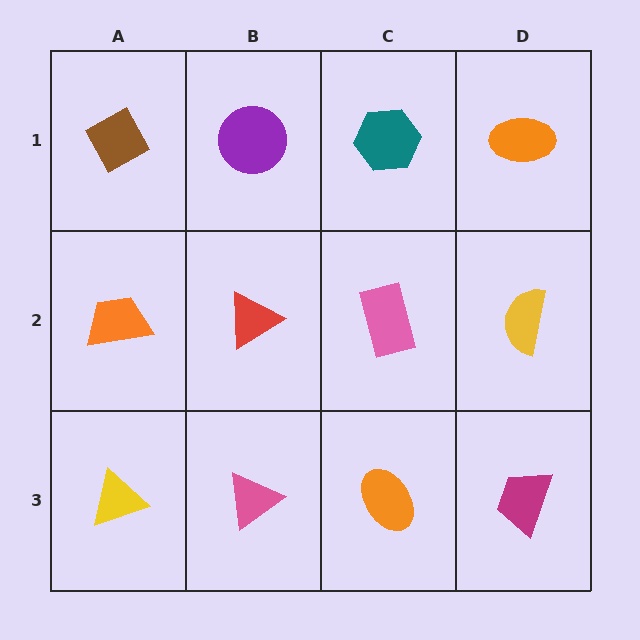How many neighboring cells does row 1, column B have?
3.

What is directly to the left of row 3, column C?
A pink triangle.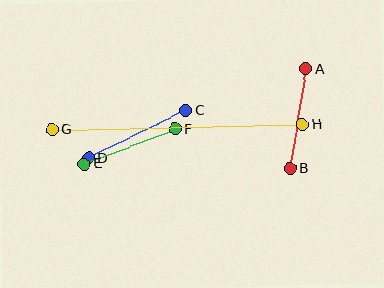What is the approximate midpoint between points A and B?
The midpoint is at approximately (298, 119) pixels.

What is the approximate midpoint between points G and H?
The midpoint is at approximately (177, 127) pixels.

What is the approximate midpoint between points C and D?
The midpoint is at approximately (137, 134) pixels.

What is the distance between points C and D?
The distance is approximately 109 pixels.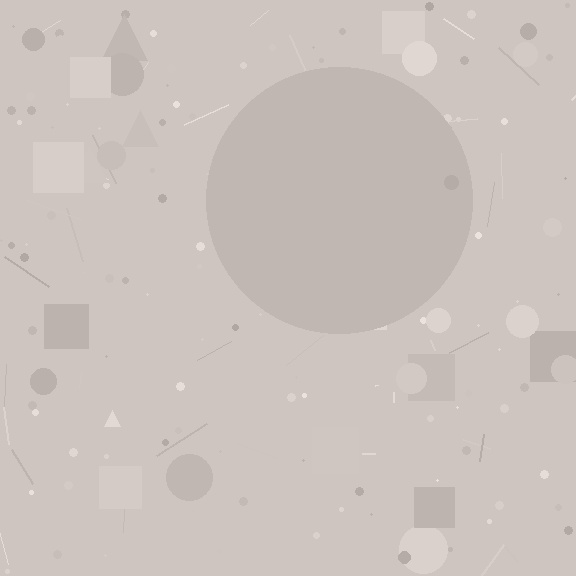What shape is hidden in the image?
A circle is hidden in the image.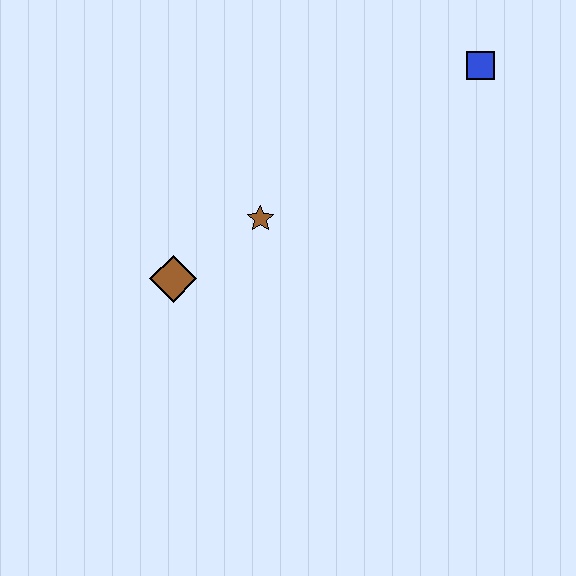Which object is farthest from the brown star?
The blue square is farthest from the brown star.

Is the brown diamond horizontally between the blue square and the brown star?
No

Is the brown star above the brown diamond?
Yes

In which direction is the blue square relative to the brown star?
The blue square is to the right of the brown star.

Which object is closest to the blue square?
The brown star is closest to the blue square.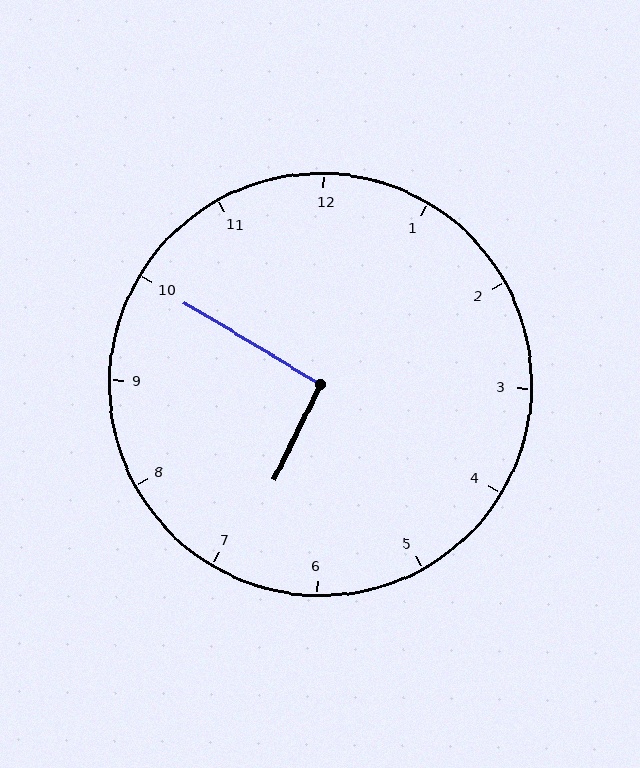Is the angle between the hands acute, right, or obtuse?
It is right.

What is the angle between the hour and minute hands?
Approximately 95 degrees.